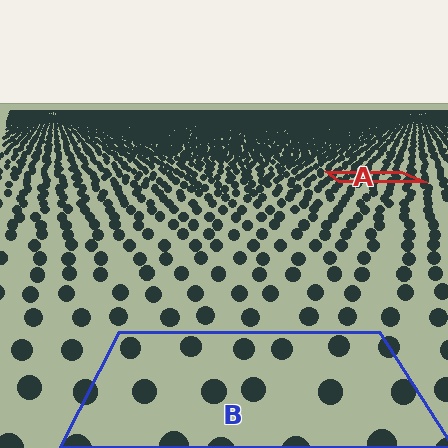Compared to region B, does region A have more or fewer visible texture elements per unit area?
Region A has more texture elements per unit area — they are packed more densely because it is farther away.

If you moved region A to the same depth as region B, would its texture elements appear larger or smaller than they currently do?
They would appear larger. At a closer depth, the same texture elements are projected at a bigger on-screen size.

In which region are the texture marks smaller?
The texture marks are smaller in region A, because it is farther away.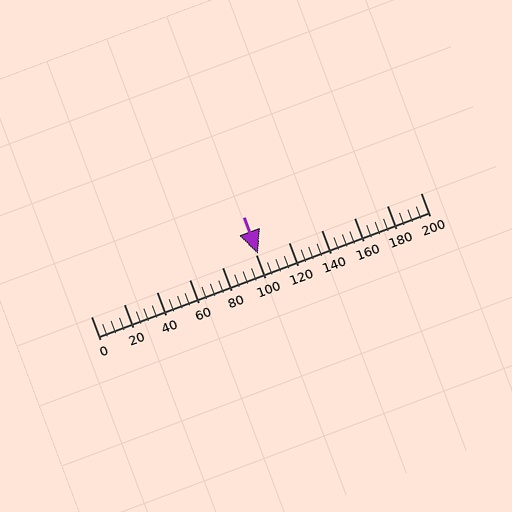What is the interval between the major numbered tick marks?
The major tick marks are spaced 20 units apart.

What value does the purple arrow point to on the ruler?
The purple arrow points to approximately 102.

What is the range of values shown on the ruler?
The ruler shows values from 0 to 200.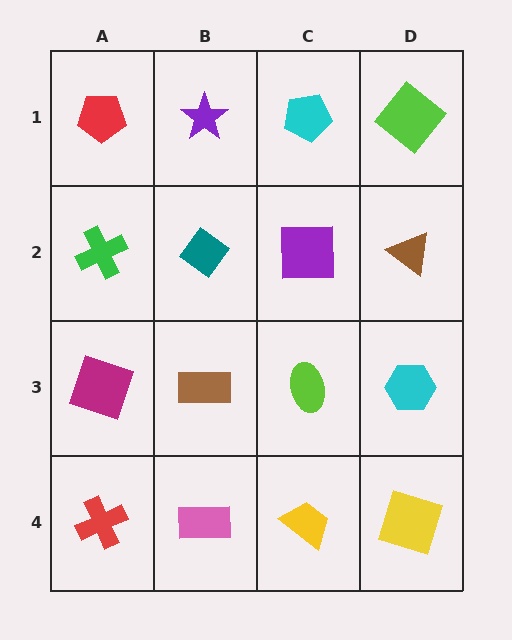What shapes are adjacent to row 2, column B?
A purple star (row 1, column B), a brown rectangle (row 3, column B), a green cross (row 2, column A), a purple square (row 2, column C).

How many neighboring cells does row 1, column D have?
2.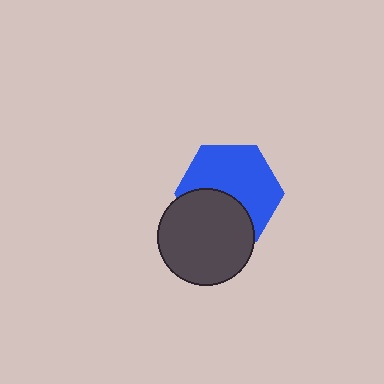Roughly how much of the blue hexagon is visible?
About half of it is visible (roughly 62%).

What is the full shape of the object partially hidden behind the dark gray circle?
The partially hidden object is a blue hexagon.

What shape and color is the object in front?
The object in front is a dark gray circle.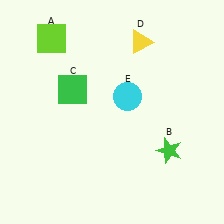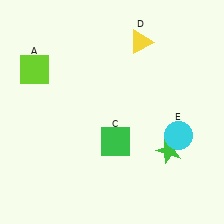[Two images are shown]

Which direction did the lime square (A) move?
The lime square (A) moved down.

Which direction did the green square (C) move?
The green square (C) moved down.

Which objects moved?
The objects that moved are: the lime square (A), the green square (C), the cyan circle (E).